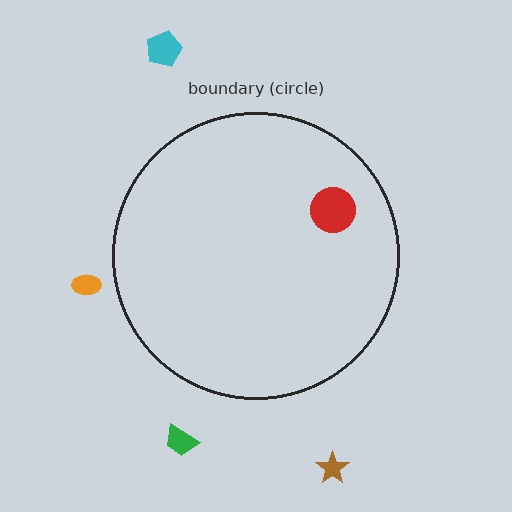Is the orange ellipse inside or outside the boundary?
Outside.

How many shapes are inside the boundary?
1 inside, 4 outside.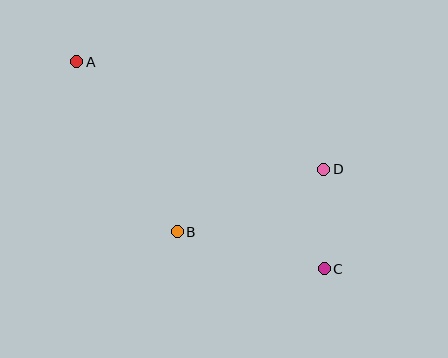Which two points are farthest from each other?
Points A and C are farthest from each other.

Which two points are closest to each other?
Points C and D are closest to each other.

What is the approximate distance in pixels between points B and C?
The distance between B and C is approximately 152 pixels.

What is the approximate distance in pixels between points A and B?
The distance between A and B is approximately 198 pixels.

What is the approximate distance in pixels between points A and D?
The distance between A and D is approximately 269 pixels.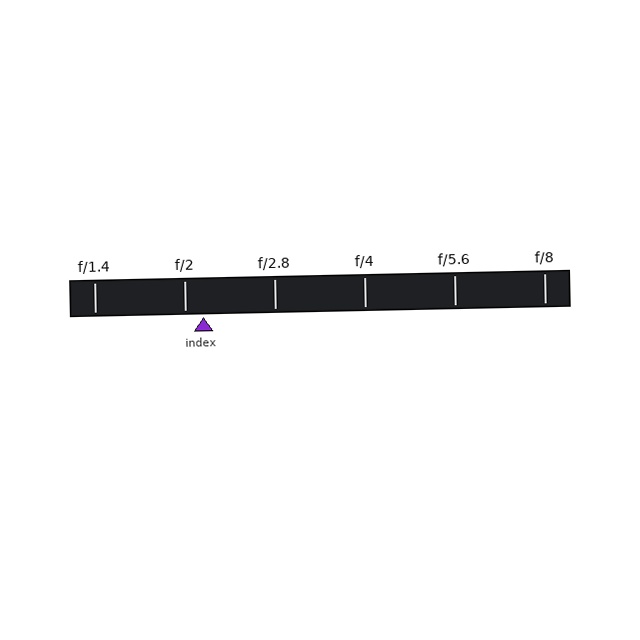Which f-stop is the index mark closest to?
The index mark is closest to f/2.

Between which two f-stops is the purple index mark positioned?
The index mark is between f/2 and f/2.8.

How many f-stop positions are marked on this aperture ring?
There are 6 f-stop positions marked.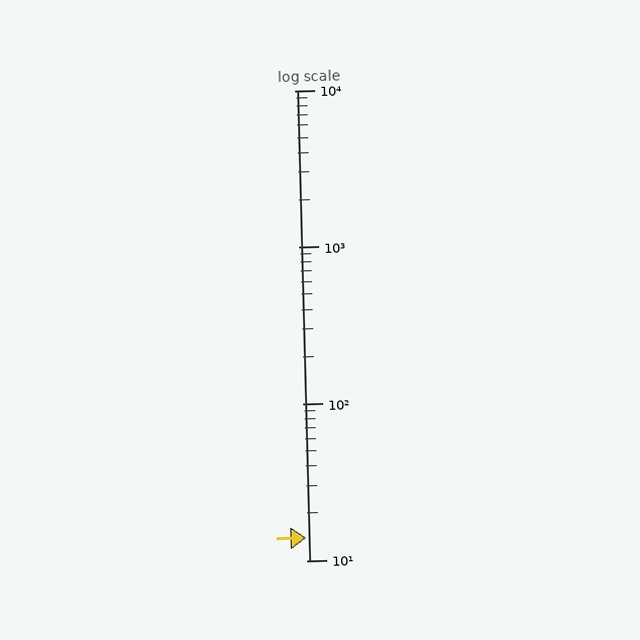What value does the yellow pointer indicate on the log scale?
The pointer indicates approximately 14.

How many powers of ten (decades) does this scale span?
The scale spans 3 decades, from 10 to 10000.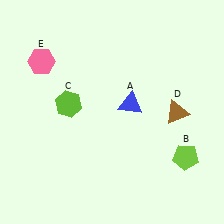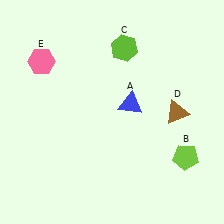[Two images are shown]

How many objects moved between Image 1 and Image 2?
1 object moved between the two images.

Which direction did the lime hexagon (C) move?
The lime hexagon (C) moved up.